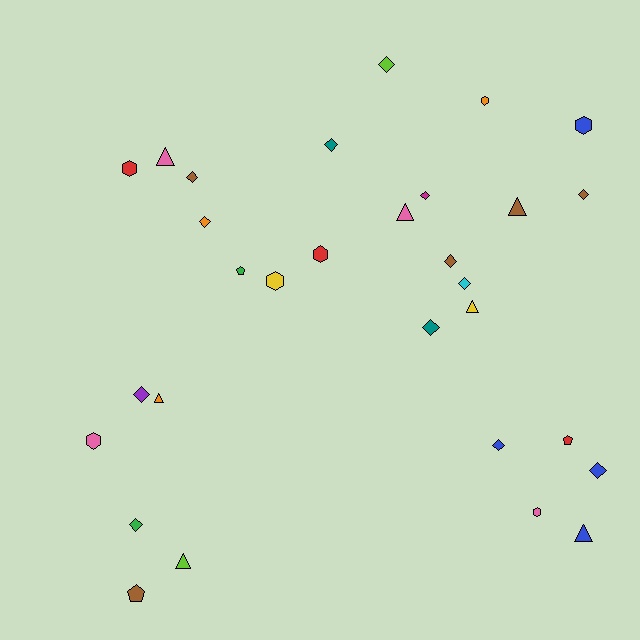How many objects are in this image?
There are 30 objects.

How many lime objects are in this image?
There are 2 lime objects.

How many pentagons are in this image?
There are 3 pentagons.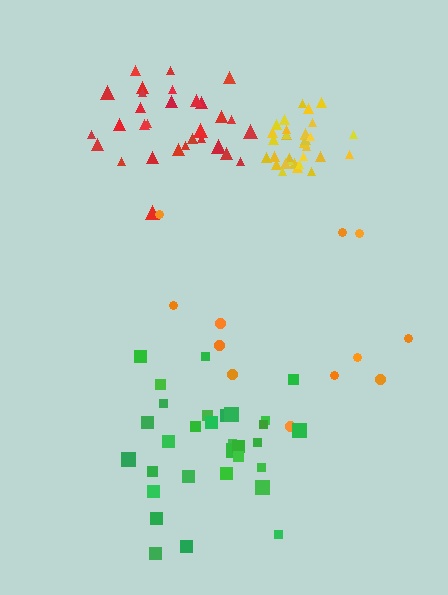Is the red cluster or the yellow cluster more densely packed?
Yellow.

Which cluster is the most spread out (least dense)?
Orange.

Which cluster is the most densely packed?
Yellow.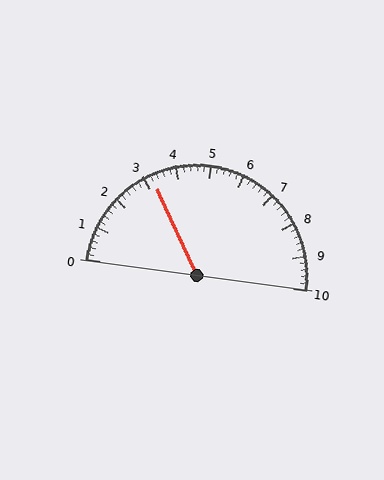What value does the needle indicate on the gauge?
The needle indicates approximately 3.2.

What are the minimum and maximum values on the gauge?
The gauge ranges from 0 to 10.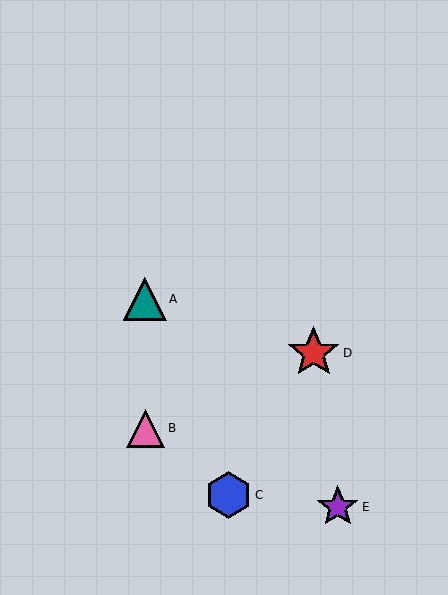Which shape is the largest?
The red star (labeled D) is the largest.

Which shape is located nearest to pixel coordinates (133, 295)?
The teal triangle (labeled A) at (145, 299) is nearest to that location.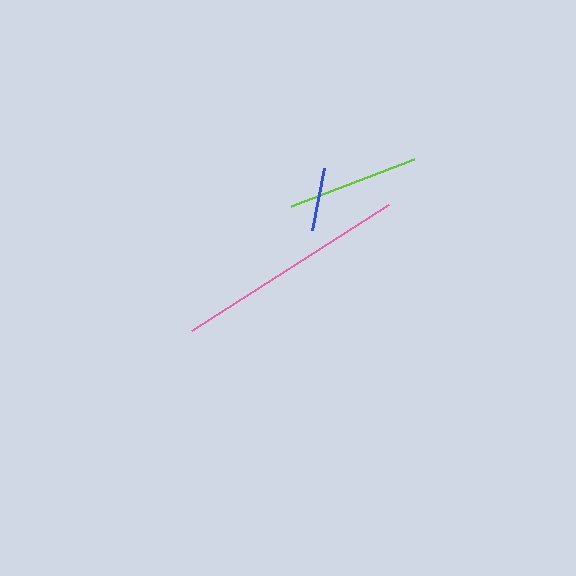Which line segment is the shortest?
The blue line is the shortest at approximately 63 pixels.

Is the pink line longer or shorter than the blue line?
The pink line is longer than the blue line.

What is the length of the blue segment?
The blue segment is approximately 63 pixels long.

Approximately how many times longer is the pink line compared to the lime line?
The pink line is approximately 1.8 times the length of the lime line.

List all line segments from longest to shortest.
From longest to shortest: pink, lime, blue.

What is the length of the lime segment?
The lime segment is approximately 132 pixels long.